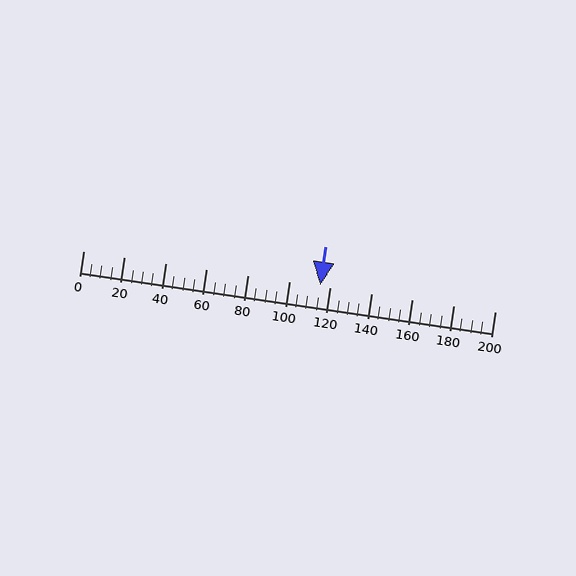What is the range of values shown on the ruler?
The ruler shows values from 0 to 200.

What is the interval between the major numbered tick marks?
The major tick marks are spaced 20 units apart.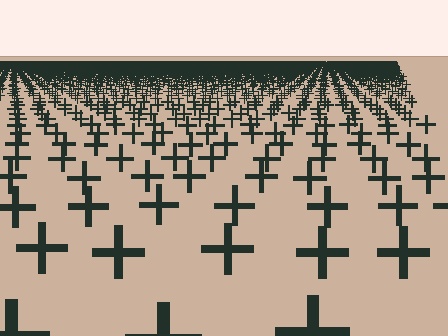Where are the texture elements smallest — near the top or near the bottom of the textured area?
Near the top.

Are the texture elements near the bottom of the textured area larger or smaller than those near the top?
Larger. Near the bottom, elements are closer to the viewer and appear at a bigger on-screen size.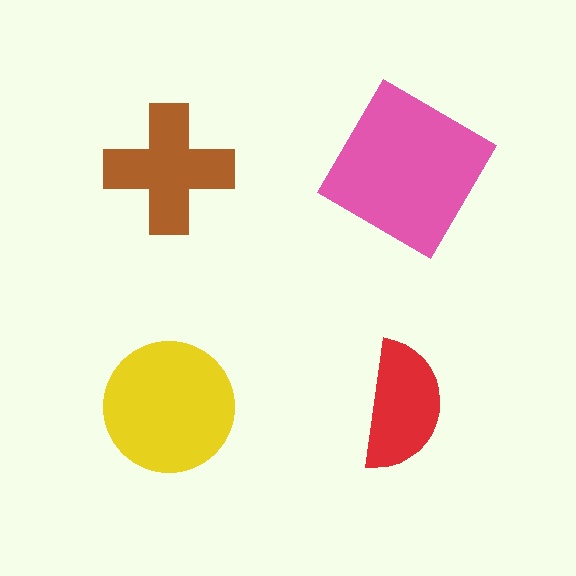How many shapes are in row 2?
2 shapes.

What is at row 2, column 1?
A yellow circle.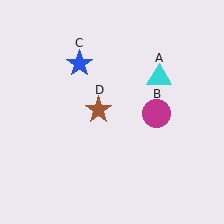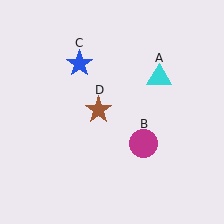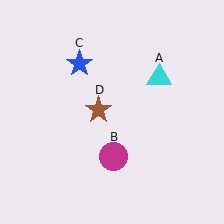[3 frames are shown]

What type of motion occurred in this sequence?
The magenta circle (object B) rotated clockwise around the center of the scene.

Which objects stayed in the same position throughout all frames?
Cyan triangle (object A) and blue star (object C) and brown star (object D) remained stationary.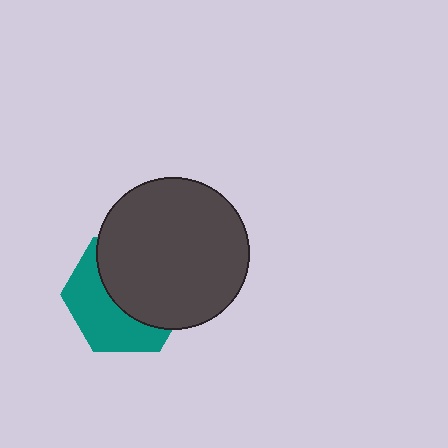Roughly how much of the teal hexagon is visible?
A small part of it is visible (roughly 44%).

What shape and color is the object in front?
The object in front is a dark gray circle.